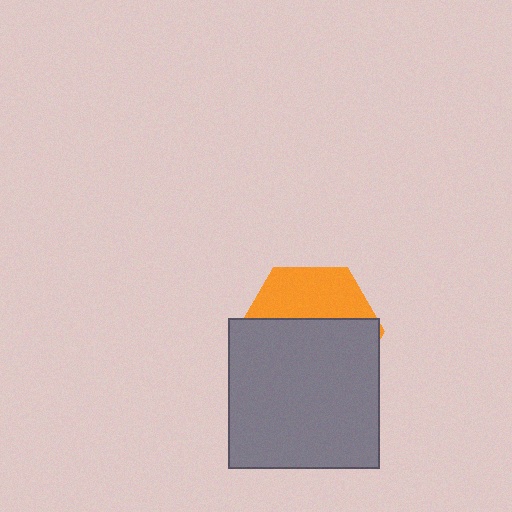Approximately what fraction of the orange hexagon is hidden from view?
Roughly 63% of the orange hexagon is hidden behind the gray rectangle.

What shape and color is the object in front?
The object in front is a gray rectangle.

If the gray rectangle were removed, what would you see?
You would see the complete orange hexagon.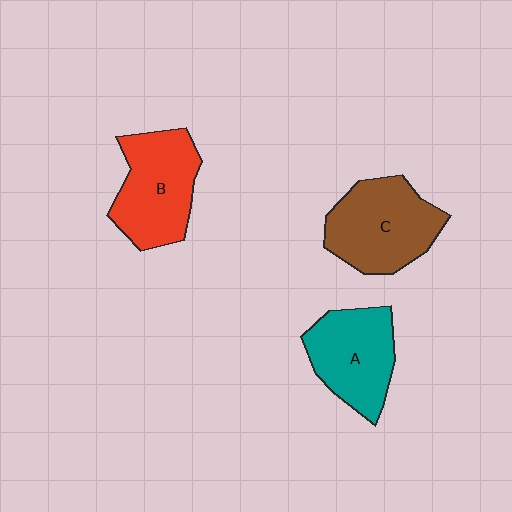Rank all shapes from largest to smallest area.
From largest to smallest: C (brown), B (red), A (teal).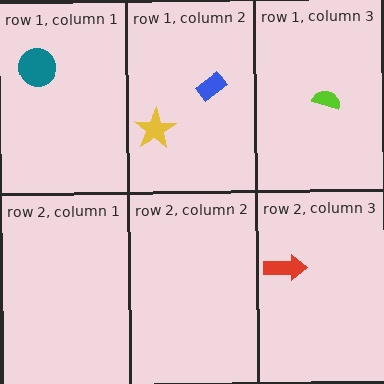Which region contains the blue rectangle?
The row 1, column 2 region.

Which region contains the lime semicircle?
The row 1, column 3 region.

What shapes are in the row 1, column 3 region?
The lime semicircle.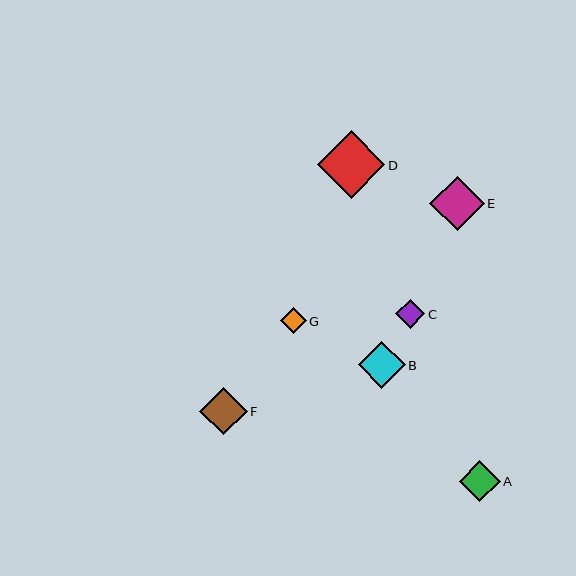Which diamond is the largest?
Diamond D is the largest with a size of approximately 67 pixels.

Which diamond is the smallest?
Diamond G is the smallest with a size of approximately 26 pixels.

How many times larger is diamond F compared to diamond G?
Diamond F is approximately 1.8 times the size of diamond G.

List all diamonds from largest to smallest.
From largest to smallest: D, E, F, B, A, C, G.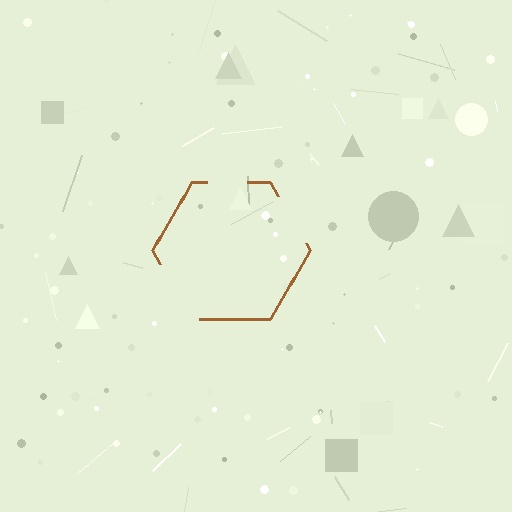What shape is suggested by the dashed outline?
The dashed outline suggests a hexagon.